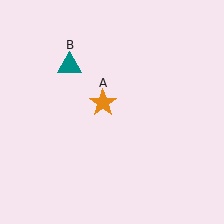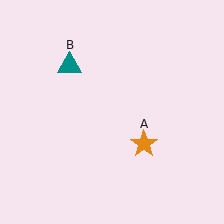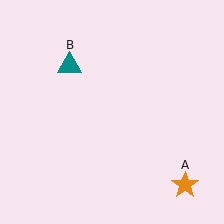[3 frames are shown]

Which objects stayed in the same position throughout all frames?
Teal triangle (object B) remained stationary.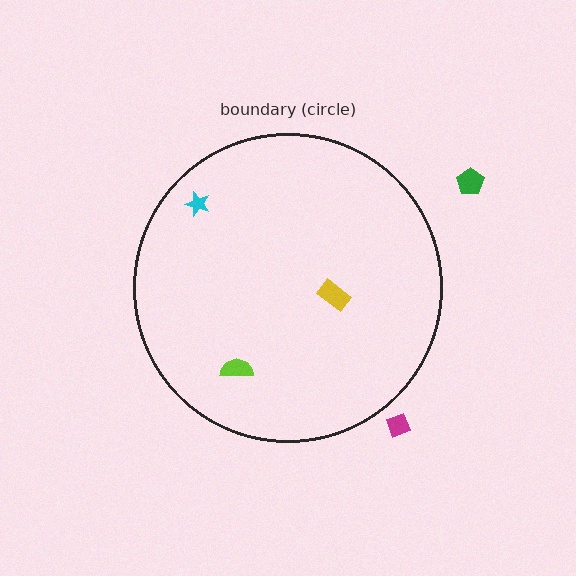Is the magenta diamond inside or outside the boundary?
Outside.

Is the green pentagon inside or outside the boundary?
Outside.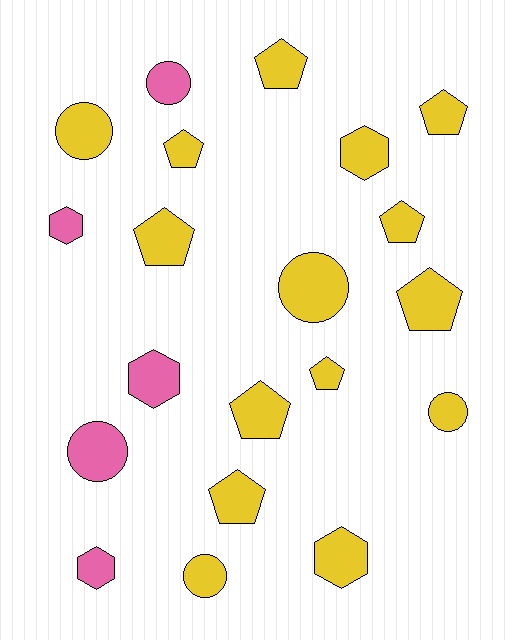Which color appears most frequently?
Yellow, with 15 objects.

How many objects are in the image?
There are 20 objects.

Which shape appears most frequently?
Pentagon, with 9 objects.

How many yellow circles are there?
There are 4 yellow circles.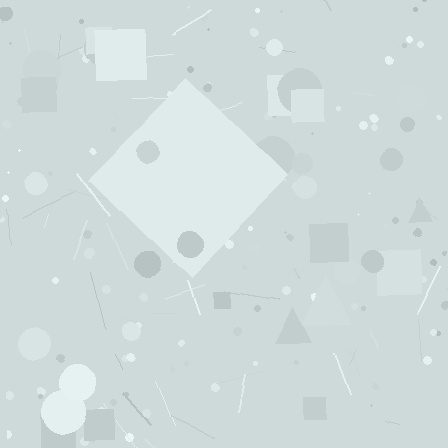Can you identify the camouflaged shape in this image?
The camouflaged shape is a diamond.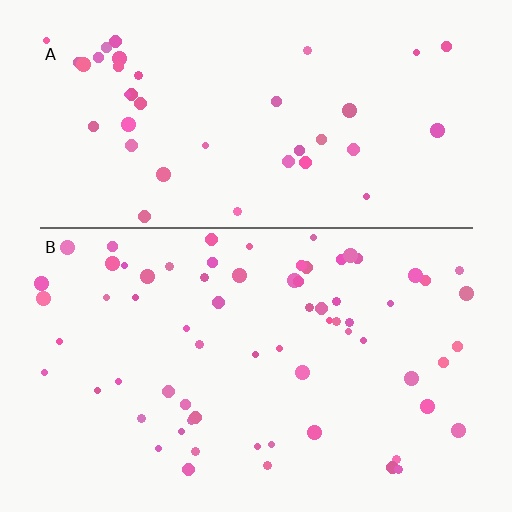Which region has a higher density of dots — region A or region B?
B (the bottom).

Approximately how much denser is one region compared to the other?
Approximately 1.6× — region B over region A.